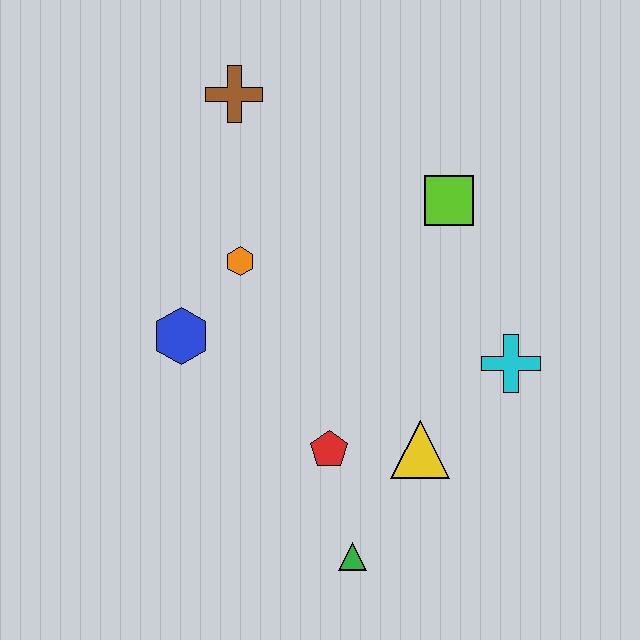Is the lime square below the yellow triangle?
No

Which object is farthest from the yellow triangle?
The brown cross is farthest from the yellow triangle.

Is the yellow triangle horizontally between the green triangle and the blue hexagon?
No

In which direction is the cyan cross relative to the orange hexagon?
The cyan cross is to the right of the orange hexagon.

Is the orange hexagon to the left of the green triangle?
Yes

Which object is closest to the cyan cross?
The yellow triangle is closest to the cyan cross.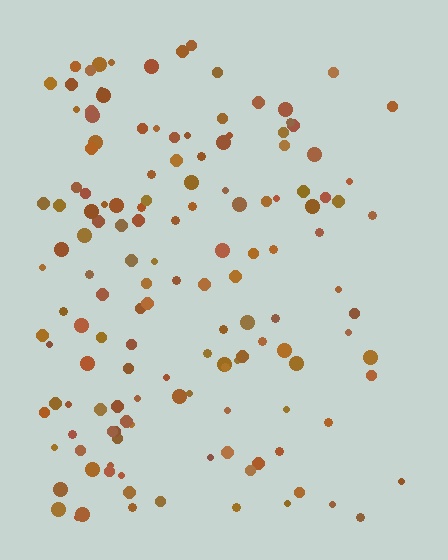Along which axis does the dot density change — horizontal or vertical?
Horizontal.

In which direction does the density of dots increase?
From right to left, with the left side densest.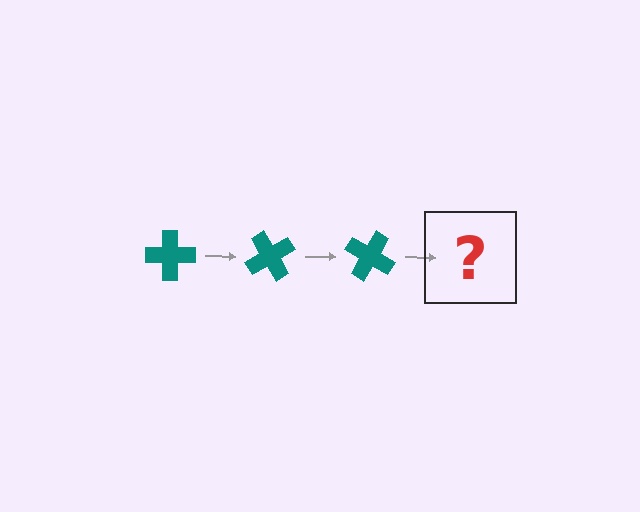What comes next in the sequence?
The next element should be a teal cross rotated 180 degrees.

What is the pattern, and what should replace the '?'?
The pattern is that the cross rotates 60 degrees each step. The '?' should be a teal cross rotated 180 degrees.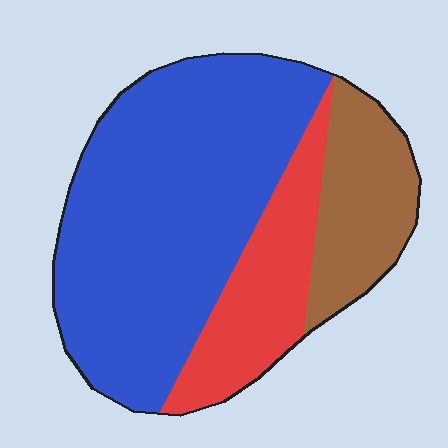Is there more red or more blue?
Blue.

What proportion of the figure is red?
Red covers about 20% of the figure.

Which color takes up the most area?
Blue, at roughly 60%.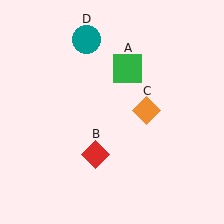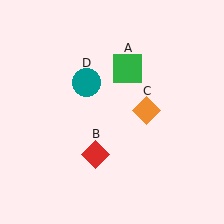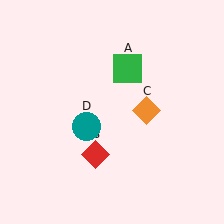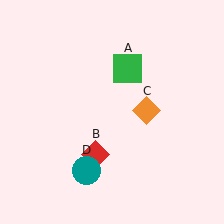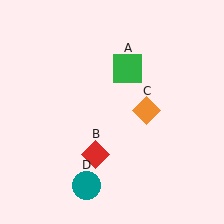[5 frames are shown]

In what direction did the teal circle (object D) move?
The teal circle (object D) moved down.